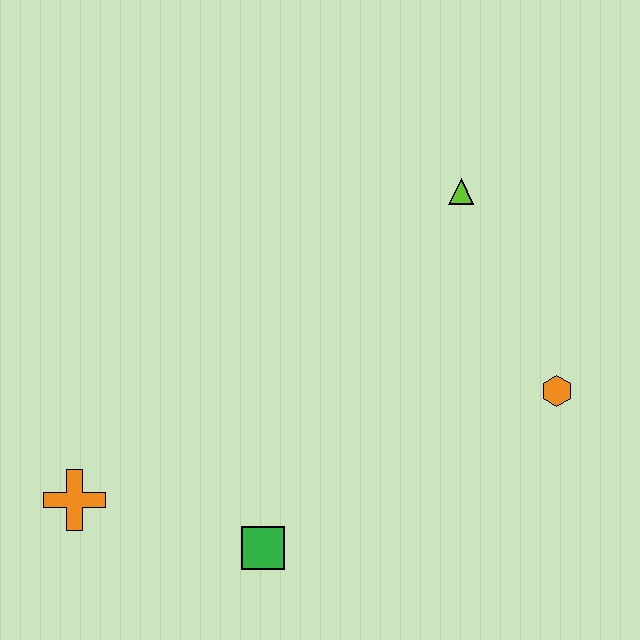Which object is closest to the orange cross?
The green square is closest to the orange cross.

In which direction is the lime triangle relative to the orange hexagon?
The lime triangle is above the orange hexagon.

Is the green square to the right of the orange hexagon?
No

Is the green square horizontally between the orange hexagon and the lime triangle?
No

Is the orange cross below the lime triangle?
Yes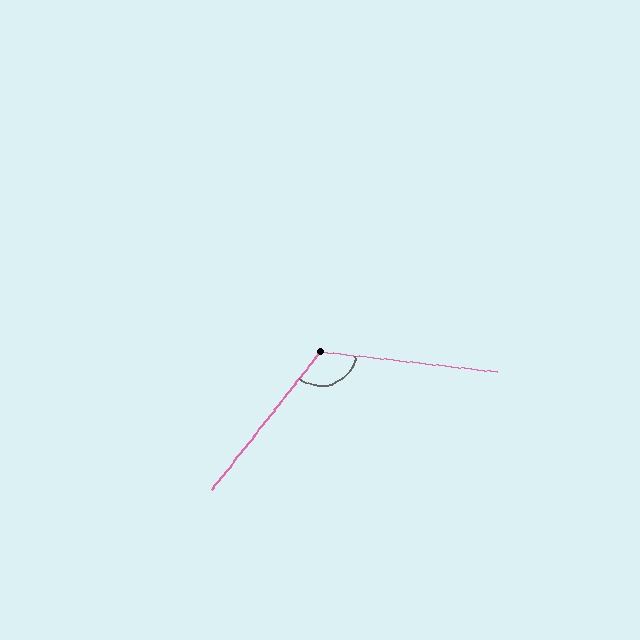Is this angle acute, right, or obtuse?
It is obtuse.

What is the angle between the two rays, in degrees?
Approximately 122 degrees.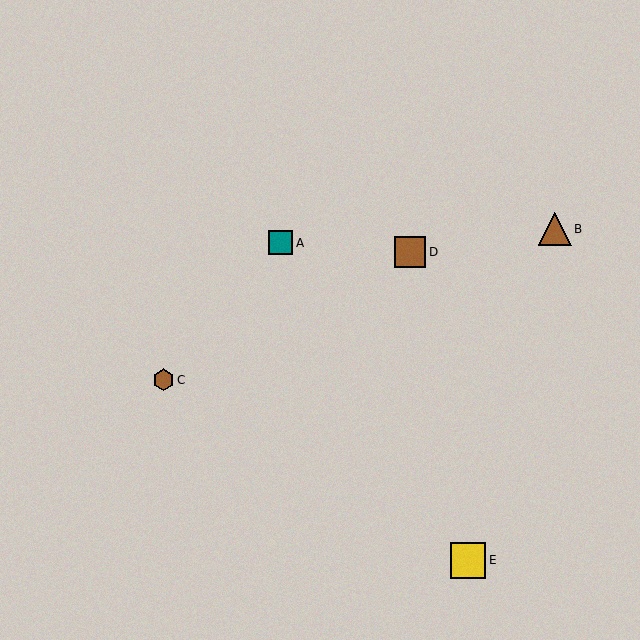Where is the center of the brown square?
The center of the brown square is at (410, 252).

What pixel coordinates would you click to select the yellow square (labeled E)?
Click at (468, 560) to select the yellow square E.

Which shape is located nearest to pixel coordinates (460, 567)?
The yellow square (labeled E) at (468, 560) is nearest to that location.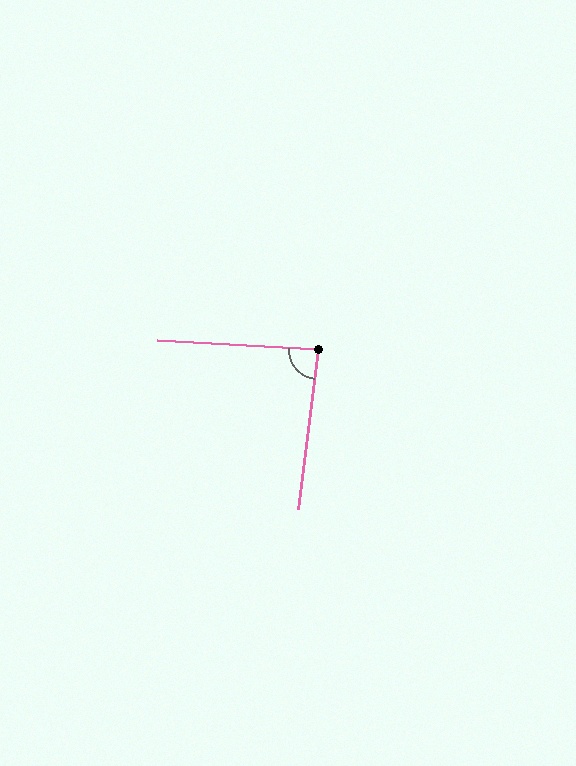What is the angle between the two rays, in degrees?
Approximately 86 degrees.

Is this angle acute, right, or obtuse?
It is approximately a right angle.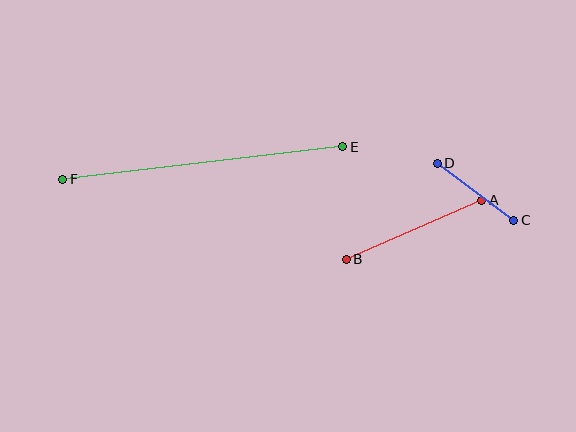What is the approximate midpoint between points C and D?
The midpoint is at approximately (476, 192) pixels.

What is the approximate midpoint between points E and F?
The midpoint is at approximately (203, 163) pixels.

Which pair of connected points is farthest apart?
Points E and F are farthest apart.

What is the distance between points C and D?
The distance is approximately 95 pixels.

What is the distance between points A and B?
The distance is approximately 148 pixels.